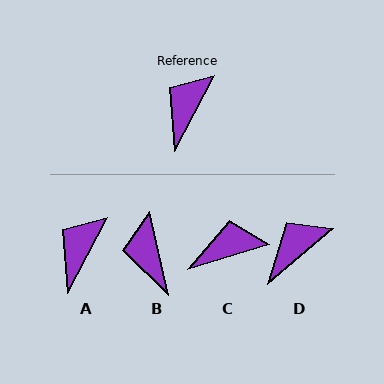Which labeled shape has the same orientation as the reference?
A.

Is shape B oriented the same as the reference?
No, it is off by about 41 degrees.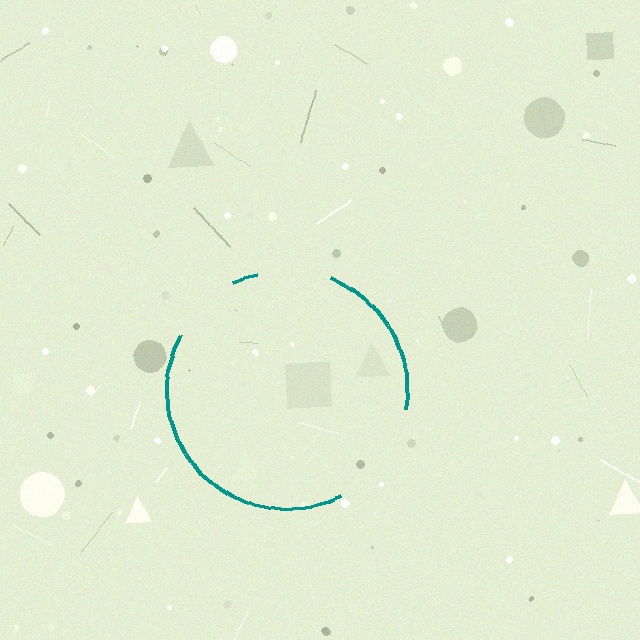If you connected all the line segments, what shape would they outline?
They would outline a circle.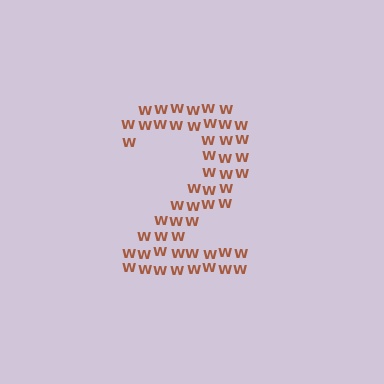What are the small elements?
The small elements are letter W's.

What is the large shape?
The large shape is the digit 2.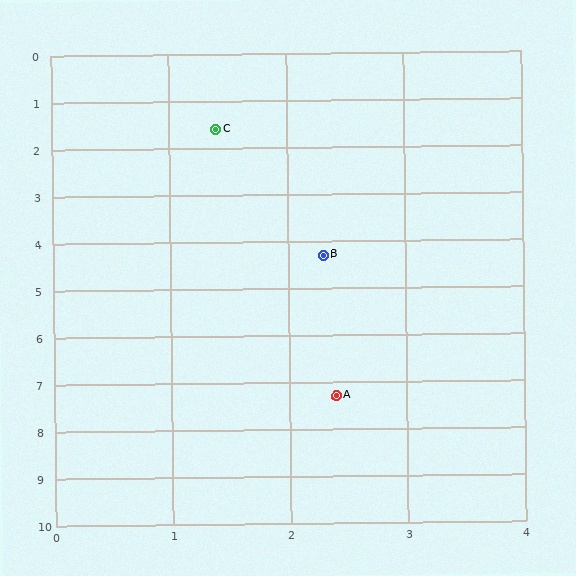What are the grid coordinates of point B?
Point B is at approximately (2.3, 4.3).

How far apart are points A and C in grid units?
Points A and C are about 5.8 grid units apart.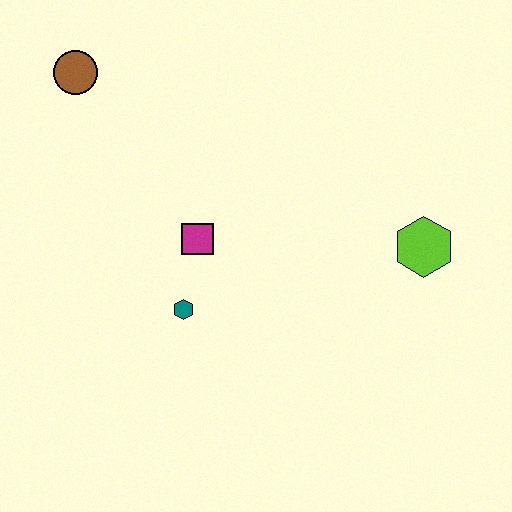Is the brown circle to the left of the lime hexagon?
Yes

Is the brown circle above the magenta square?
Yes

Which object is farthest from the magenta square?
The lime hexagon is farthest from the magenta square.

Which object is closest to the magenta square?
The teal hexagon is closest to the magenta square.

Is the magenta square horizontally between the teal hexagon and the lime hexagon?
Yes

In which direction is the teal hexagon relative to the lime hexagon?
The teal hexagon is to the left of the lime hexagon.